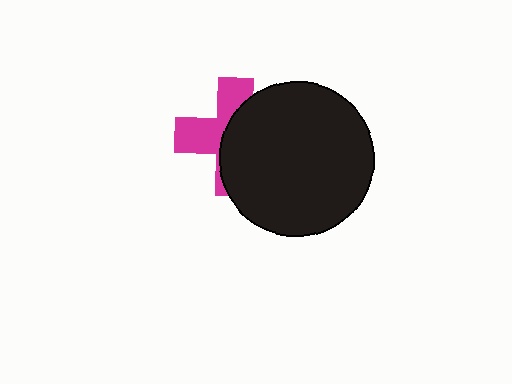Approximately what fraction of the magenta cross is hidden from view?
Roughly 57% of the magenta cross is hidden behind the black circle.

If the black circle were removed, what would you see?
You would see the complete magenta cross.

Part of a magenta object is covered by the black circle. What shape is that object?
It is a cross.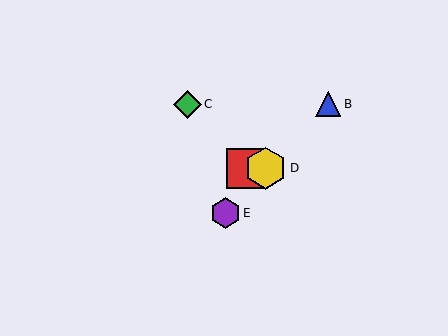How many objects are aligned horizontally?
2 objects (A, D) are aligned horizontally.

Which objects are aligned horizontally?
Objects A, D are aligned horizontally.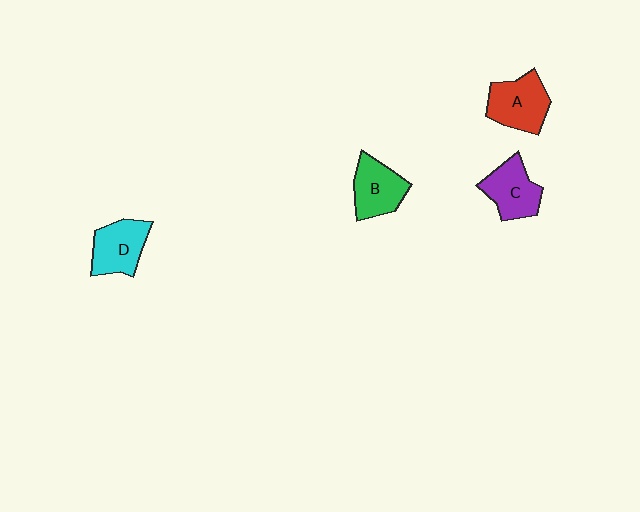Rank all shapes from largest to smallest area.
From largest to smallest: A (red), D (cyan), C (purple), B (green).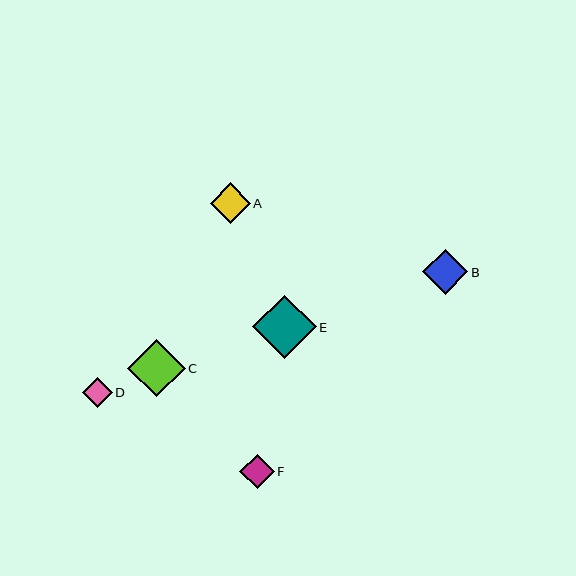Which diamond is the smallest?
Diamond D is the smallest with a size of approximately 29 pixels.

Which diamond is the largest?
Diamond E is the largest with a size of approximately 63 pixels.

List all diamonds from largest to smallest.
From largest to smallest: E, C, B, A, F, D.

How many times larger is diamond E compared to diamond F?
Diamond E is approximately 1.8 times the size of diamond F.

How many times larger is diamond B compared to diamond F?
Diamond B is approximately 1.3 times the size of diamond F.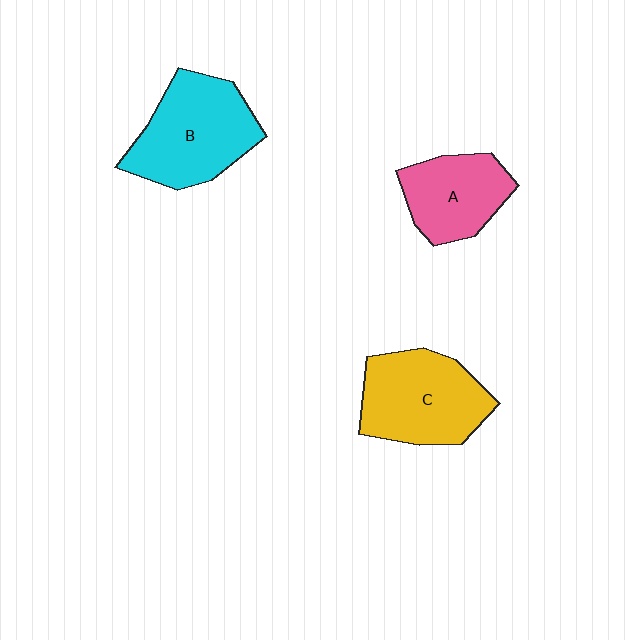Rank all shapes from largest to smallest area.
From largest to smallest: B (cyan), C (yellow), A (pink).